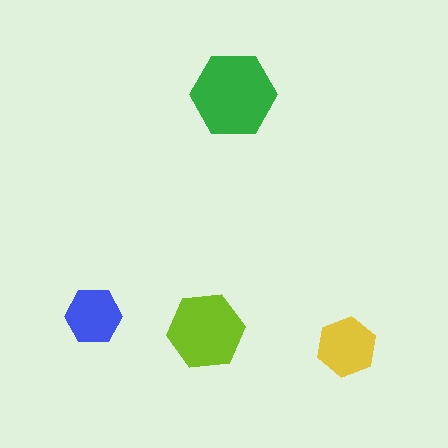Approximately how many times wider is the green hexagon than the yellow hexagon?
About 1.5 times wider.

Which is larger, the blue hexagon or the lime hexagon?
The lime one.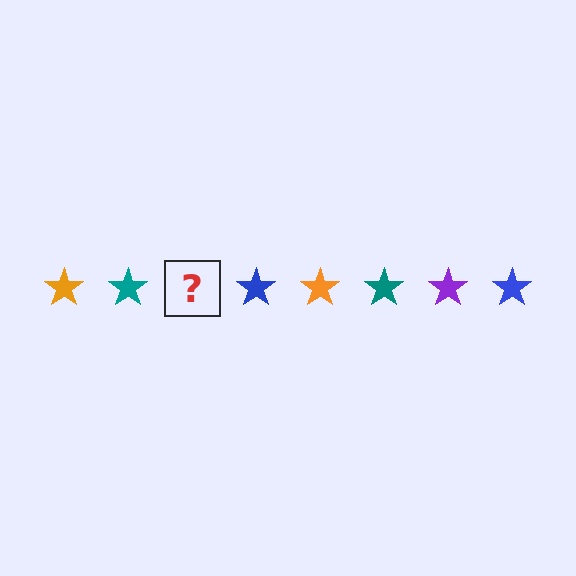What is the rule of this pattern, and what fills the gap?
The rule is that the pattern cycles through orange, teal, purple, blue stars. The gap should be filled with a purple star.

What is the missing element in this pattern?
The missing element is a purple star.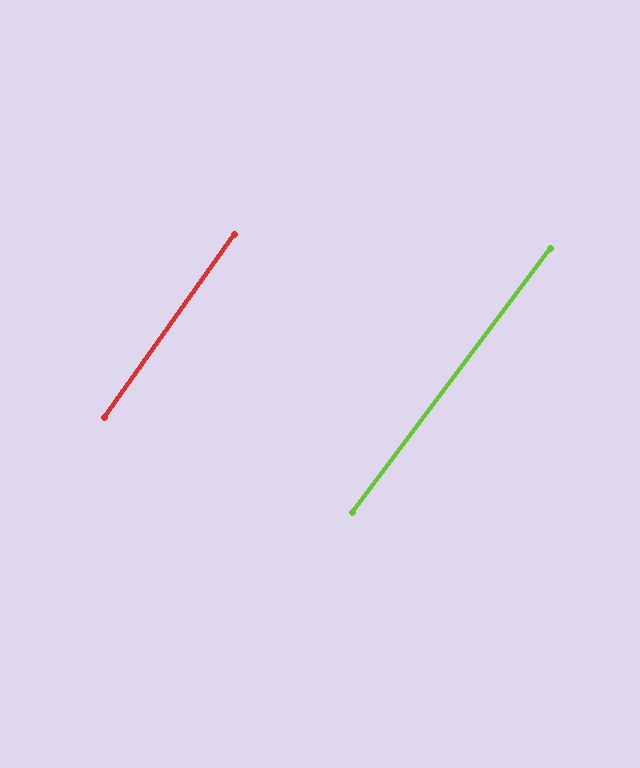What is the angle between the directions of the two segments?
Approximately 2 degrees.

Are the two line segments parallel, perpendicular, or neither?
Parallel — their directions differ by only 1.6°.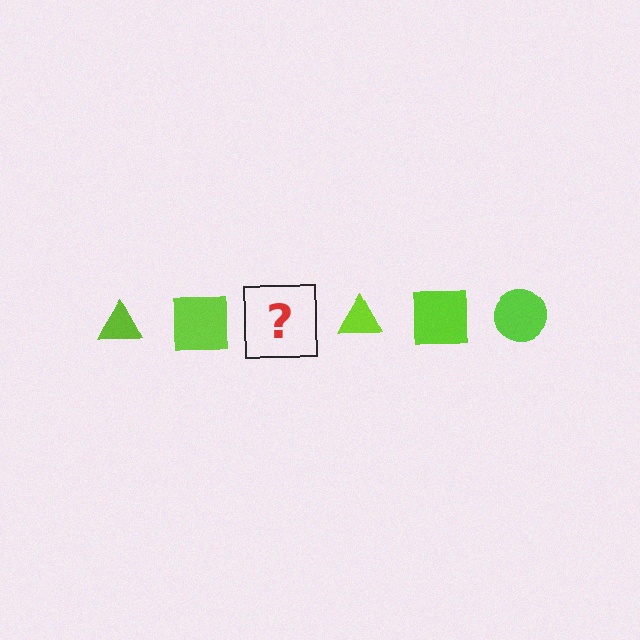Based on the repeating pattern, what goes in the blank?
The blank should be a lime circle.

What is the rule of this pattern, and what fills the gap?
The rule is that the pattern cycles through triangle, square, circle shapes in lime. The gap should be filled with a lime circle.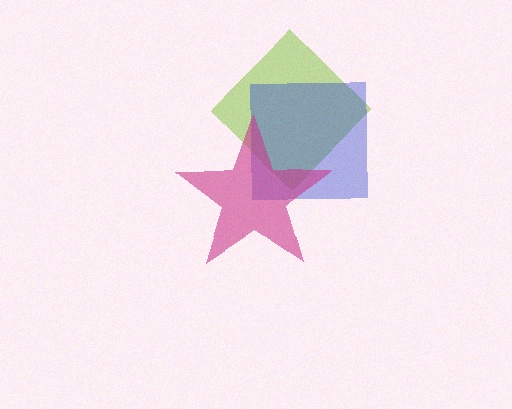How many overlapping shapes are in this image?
There are 3 overlapping shapes in the image.